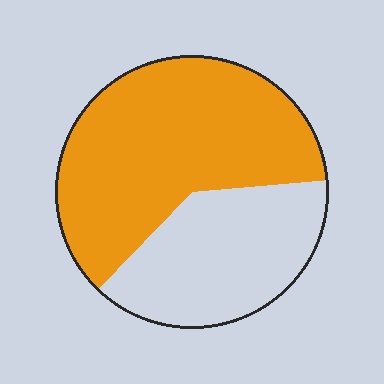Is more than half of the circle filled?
Yes.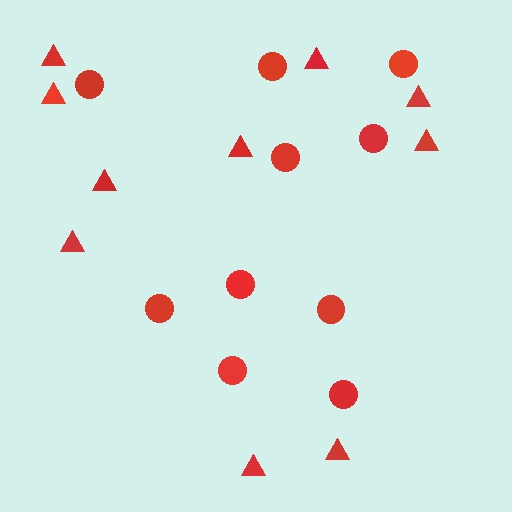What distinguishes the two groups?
There are 2 groups: one group of triangles (10) and one group of circles (10).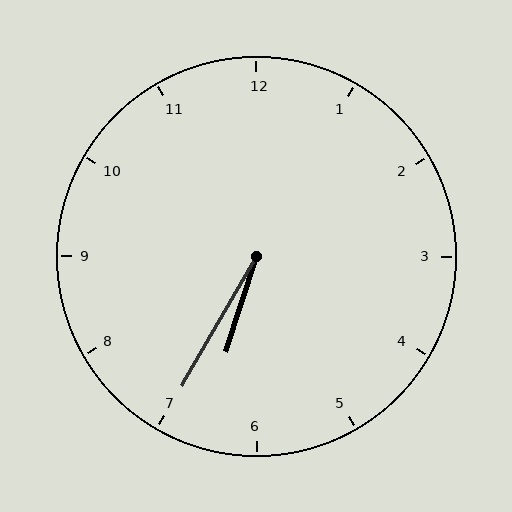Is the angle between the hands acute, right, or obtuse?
It is acute.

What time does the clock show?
6:35.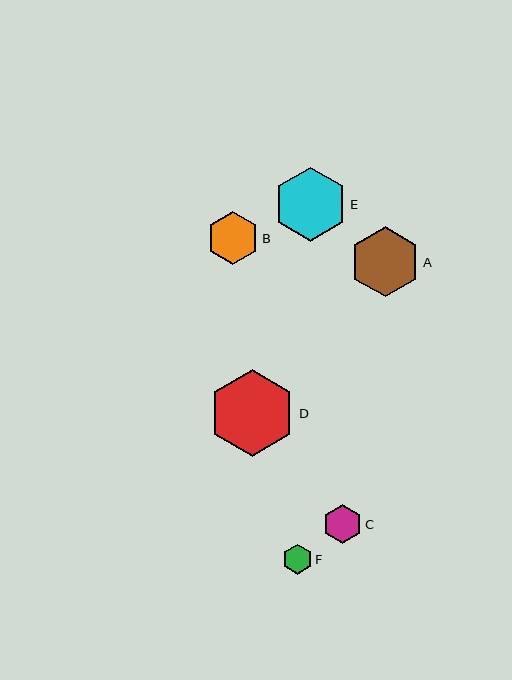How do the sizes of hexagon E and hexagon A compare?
Hexagon E and hexagon A are approximately the same size.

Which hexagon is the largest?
Hexagon D is the largest with a size of approximately 86 pixels.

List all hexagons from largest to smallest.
From largest to smallest: D, E, A, B, C, F.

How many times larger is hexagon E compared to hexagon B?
Hexagon E is approximately 1.4 times the size of hexagon B.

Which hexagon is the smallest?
Hexagon F is the smallest with a size of approximately 30 pixels.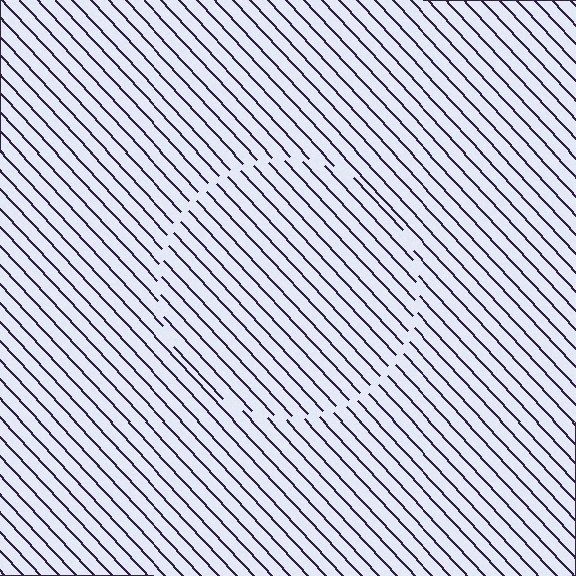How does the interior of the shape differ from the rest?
The interior of the shape contains the same grating, shifted by half a period — the contour is defined by the phase discontinuity where line-ends from the inner and outer gratings abut.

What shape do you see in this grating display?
An illusory circle. The interior of the shape contains the same grating, shifted by half a period — the contour is defined by the phase discontinuity where line-ends from the inner and outer gratings abut.